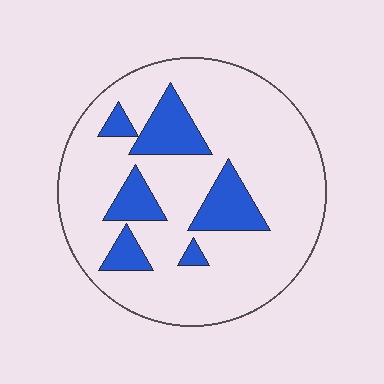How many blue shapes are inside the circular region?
6.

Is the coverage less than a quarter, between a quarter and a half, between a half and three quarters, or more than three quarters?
Less than a quarter.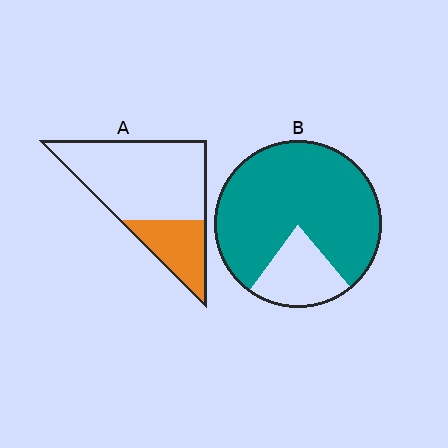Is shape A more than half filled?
No.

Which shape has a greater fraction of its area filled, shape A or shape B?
Shape B.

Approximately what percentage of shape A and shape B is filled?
A is approximately 30% and B is approximately 80%.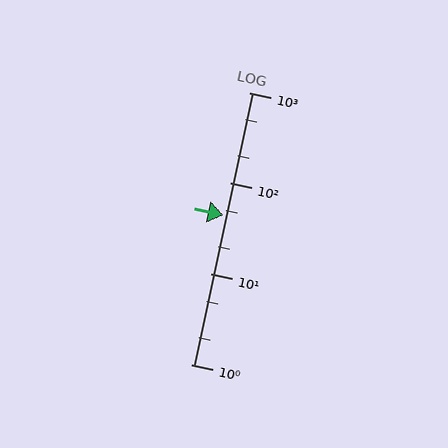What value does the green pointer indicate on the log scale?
The pointer indicates approximately 44.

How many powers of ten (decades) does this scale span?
The scale spans 3 decades, from 1 to 1000.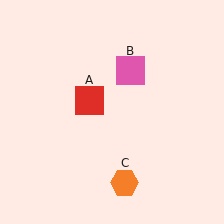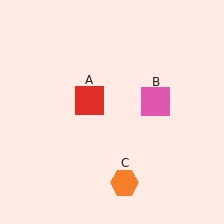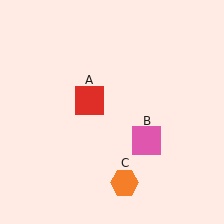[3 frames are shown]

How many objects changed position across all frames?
1 object changed position: pink square (object B).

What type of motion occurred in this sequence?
The pink square (object B) rotated clockwise around the center of the scene.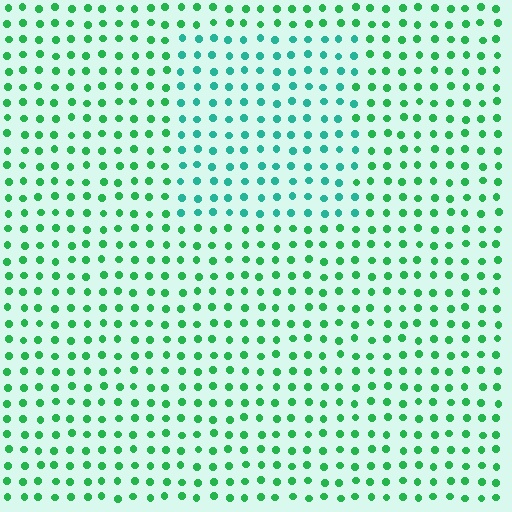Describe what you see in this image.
The image is filled with small green elements in a uniform arrangement. A rectangle-shaped region is visible where the elements are tinted to a slightly different hue, forming a subtle color boundary.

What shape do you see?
I see a rectangle.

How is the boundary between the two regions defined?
The boundary is defined purely by a slight shift in hue (about 32 degrees). Spacing, size, and orientation are identical on both sides.